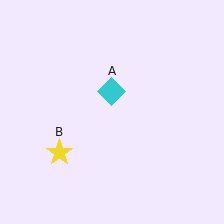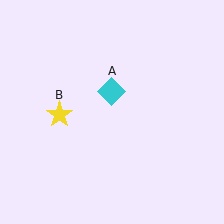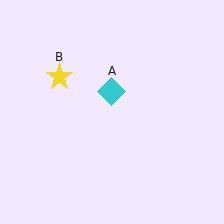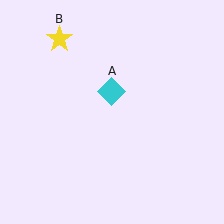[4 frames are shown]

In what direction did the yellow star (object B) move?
The yellow star (object B) moved up.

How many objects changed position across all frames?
1 object changed position: yellow star (object B).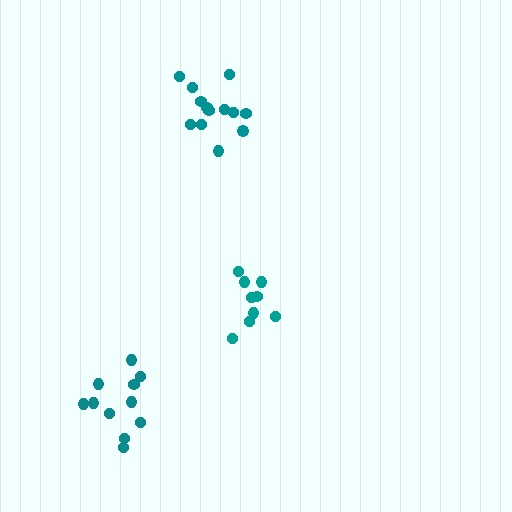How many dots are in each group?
Group 1: 9 dots, Group 2: 11 dots, Group 3: 13 dots (33 total).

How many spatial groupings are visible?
There are 3 spatial groupings.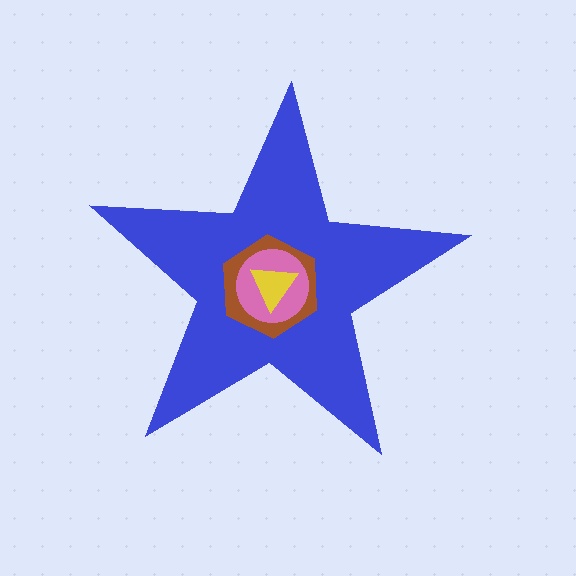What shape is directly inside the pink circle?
The yellow triangle.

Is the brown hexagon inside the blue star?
Yes.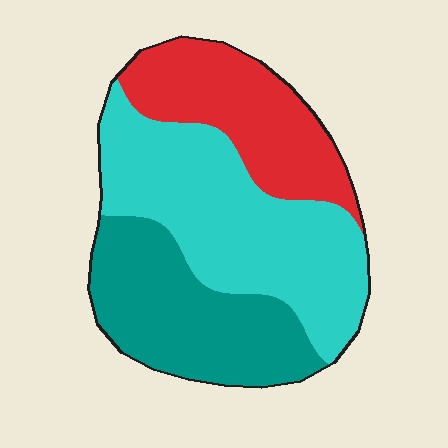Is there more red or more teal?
Teal.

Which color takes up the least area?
Red, at roughly 25%.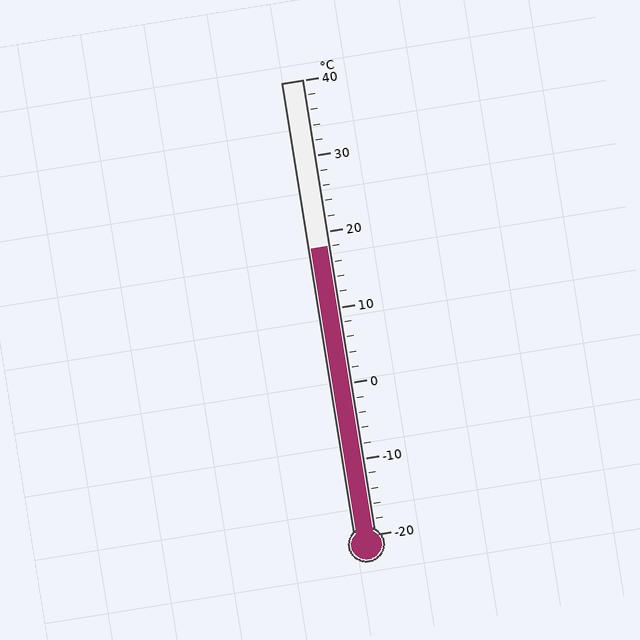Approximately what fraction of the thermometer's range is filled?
The thermometer is filled to approximately 65% of its range.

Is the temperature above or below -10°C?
The temperature is above -10°C.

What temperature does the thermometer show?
The thermometer shows approximately 18°C.